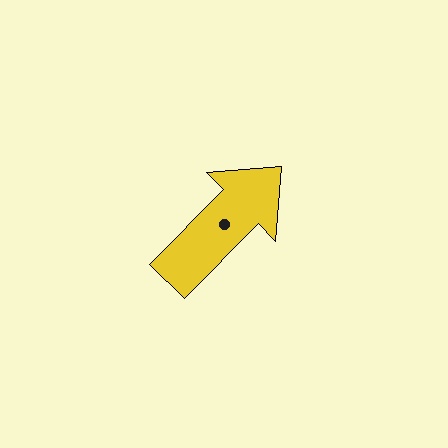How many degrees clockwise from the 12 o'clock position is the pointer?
Approximately 45 degrees.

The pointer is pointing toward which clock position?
Roughly 1 o'clock.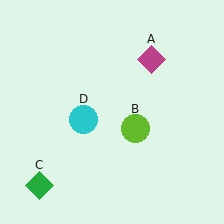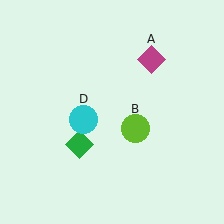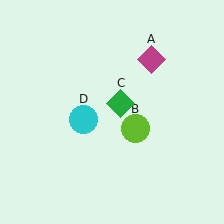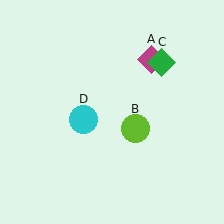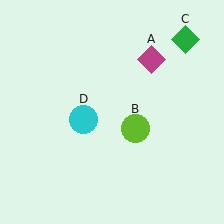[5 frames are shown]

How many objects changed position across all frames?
1 object changed position: green diamond (object C).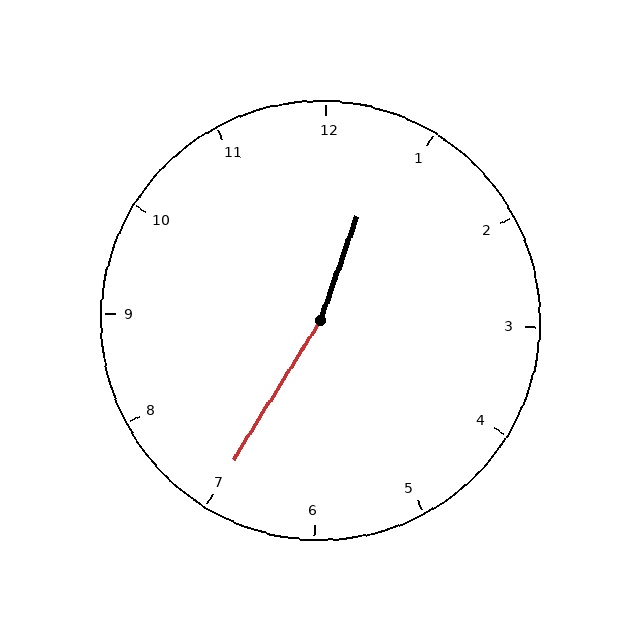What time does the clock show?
12:35.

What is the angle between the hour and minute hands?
Approximately 168 degrees.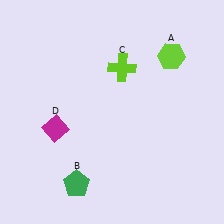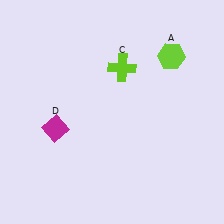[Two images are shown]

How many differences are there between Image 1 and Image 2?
There is 1 difference between the two images.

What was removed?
The green pentagon (B) was removed in Image 2.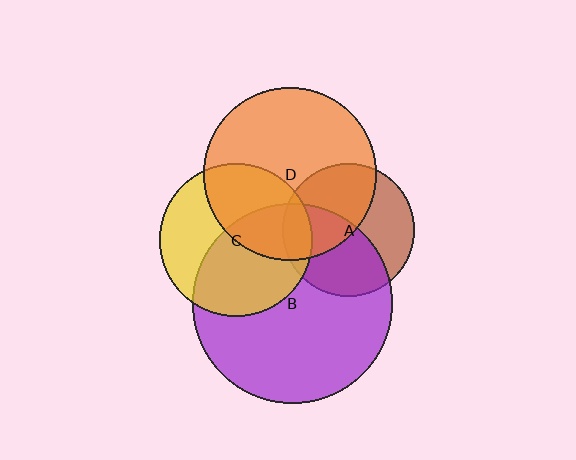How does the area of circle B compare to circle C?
Approximately 1.7 times.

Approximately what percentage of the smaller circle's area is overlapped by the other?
Approximately 50%.